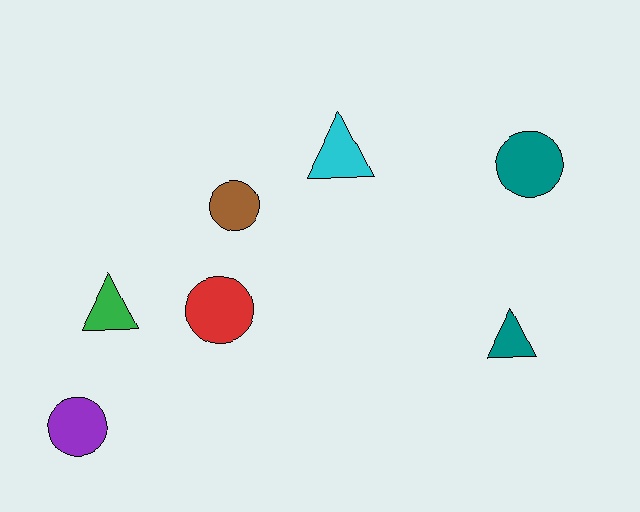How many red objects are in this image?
There is 1 red object.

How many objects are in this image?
There are 7 objects.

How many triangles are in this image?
There are 3 triangles.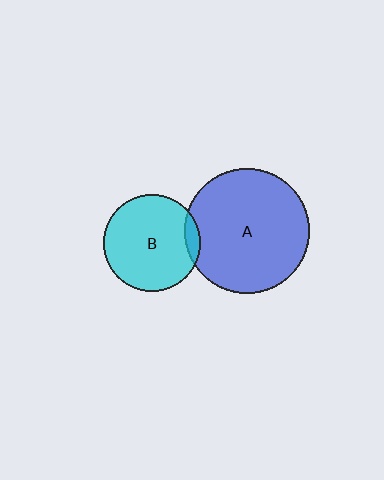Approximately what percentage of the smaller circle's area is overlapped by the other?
Approximately 10%.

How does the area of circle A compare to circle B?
Approximately 1.6 times.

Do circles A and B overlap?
Yes.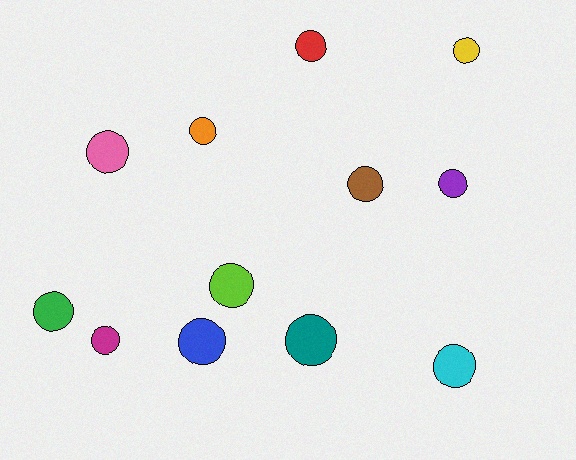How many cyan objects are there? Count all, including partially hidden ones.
There is 1 cyan object.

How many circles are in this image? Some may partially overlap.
There are 12 circles.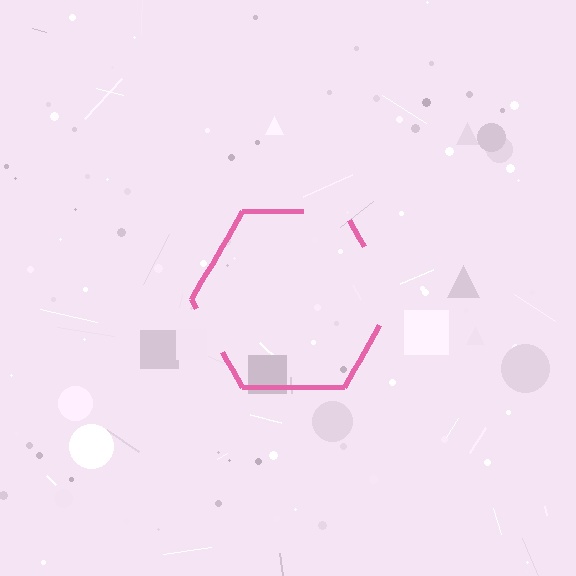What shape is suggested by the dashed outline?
The dashed outline suggests a hexagon.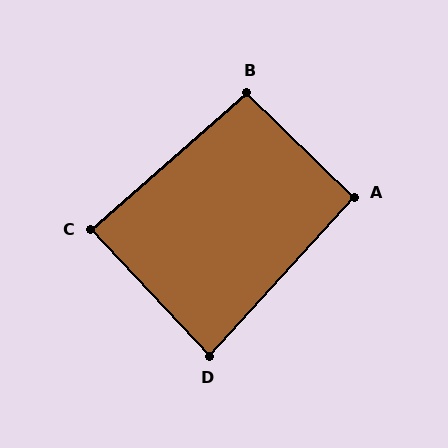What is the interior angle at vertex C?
Approximately 88 degrees (approximately right).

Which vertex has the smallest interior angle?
D, at approximately 85 degrees.